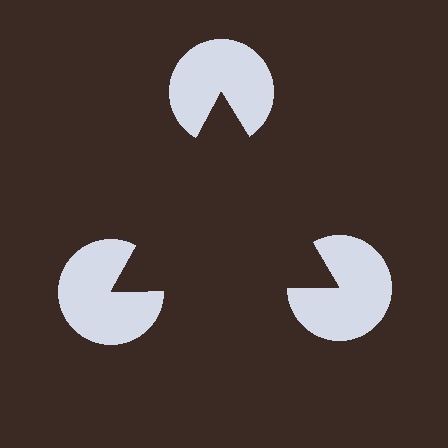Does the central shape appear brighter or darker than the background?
It typically appears slightly darker than the background, even though no actual brightness change is drawn.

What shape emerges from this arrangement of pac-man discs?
An illusory triangle — its edges are inferred from the aligned wedge cuts in the pac-man discs, not physically drawn.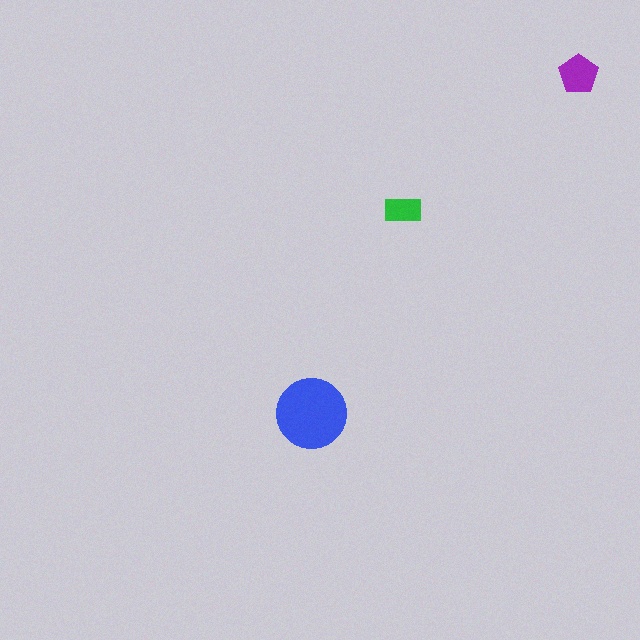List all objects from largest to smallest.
The blue circle, the purple pentagon, the green rectangle.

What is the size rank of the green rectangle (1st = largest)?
3rd.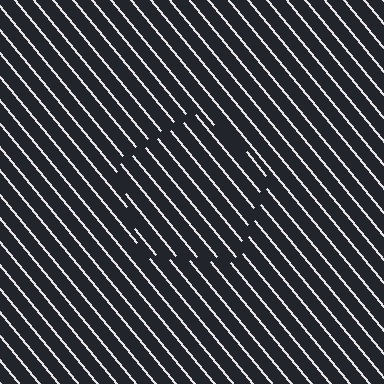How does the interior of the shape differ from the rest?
The interior of the shape contains the same grating, shifted by half a period — the contour is defined by the phase discontinuity where line-ends from the inner and outer gratings abut.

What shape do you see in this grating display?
An illusory pentagon. The interior of the shape contains the same grating, shifted by half a period — the contour is defined by the phase discontinuity where line-ends from the inner and outer gratings abut.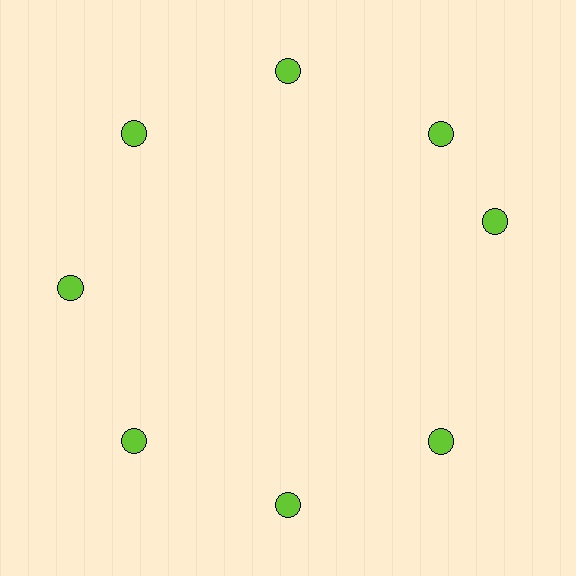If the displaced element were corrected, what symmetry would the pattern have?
It would have 8-fold rotational symmetry — the pattern would map onto itself every 45 degrees.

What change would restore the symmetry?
The symmetry would be restored by rotating it back into even spacing with its neighbors so that all 8 circles sit at equal angles and equal distance from the center.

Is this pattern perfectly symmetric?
No. The 8 lime circles are arranged in a ring, but one element near the 3 o'clock position is rotated out of alignment along the ring, breaking the 8-fold rotational symmetry.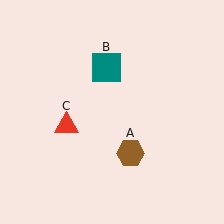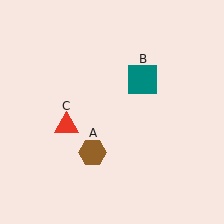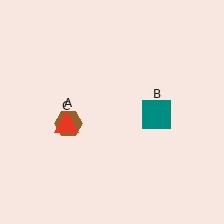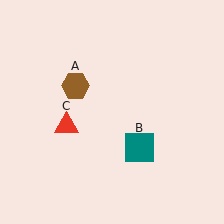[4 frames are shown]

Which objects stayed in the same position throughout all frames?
Red triangle (object C) remained stationary.